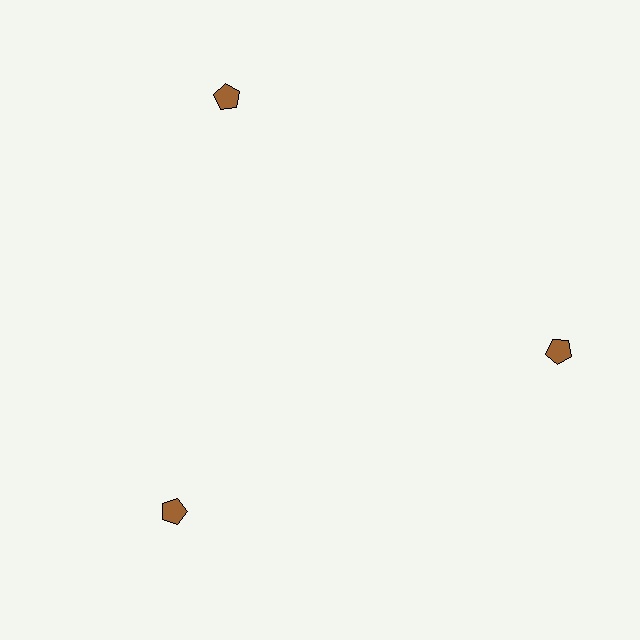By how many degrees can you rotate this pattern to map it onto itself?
The pattern maps onto itself every 120 degrees of rotation.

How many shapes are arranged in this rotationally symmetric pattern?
There are 3 shapes, arranged in 3 groups of 1.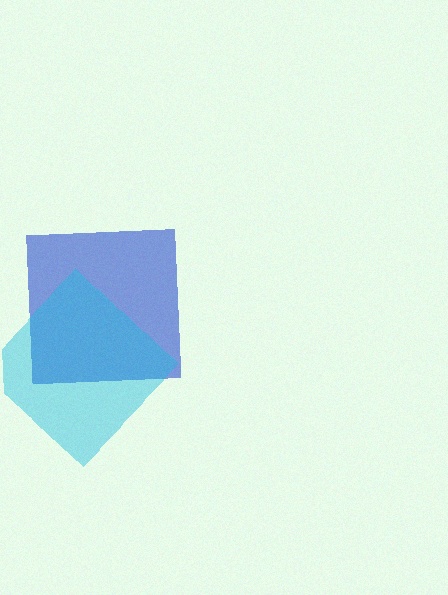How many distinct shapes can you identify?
There are 2 distinct shapes: a blue square, a cyan diamond.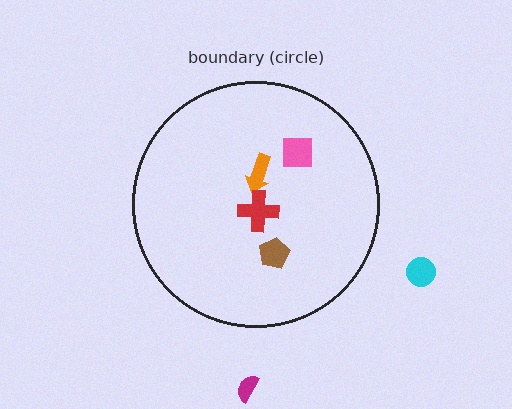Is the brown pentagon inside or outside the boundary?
Inside.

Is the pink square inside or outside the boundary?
Inside.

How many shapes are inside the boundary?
4 inside, 2 outside.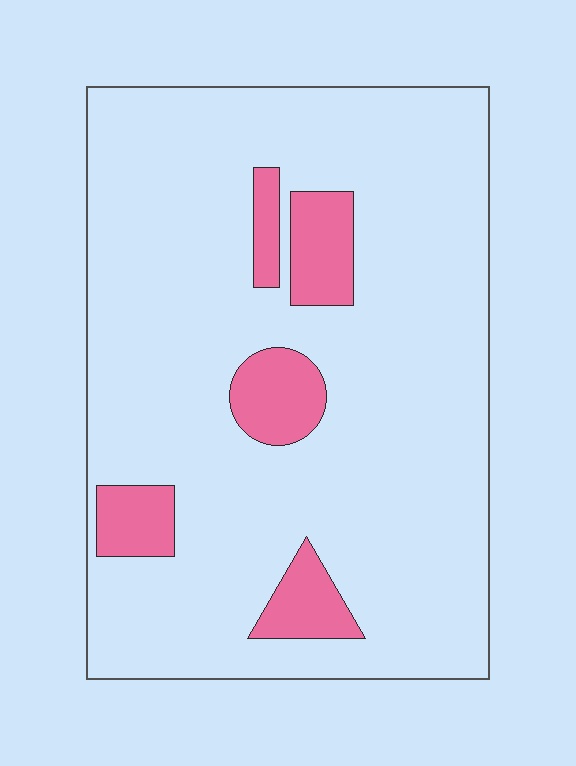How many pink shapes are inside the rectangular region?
5.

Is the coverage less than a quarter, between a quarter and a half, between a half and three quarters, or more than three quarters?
Less than a quarter.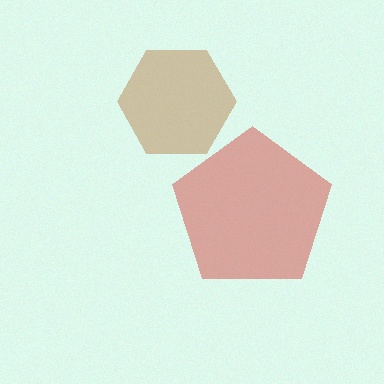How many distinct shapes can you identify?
There are 2 distinct shapes: a red pentagon, a brown hexagon.